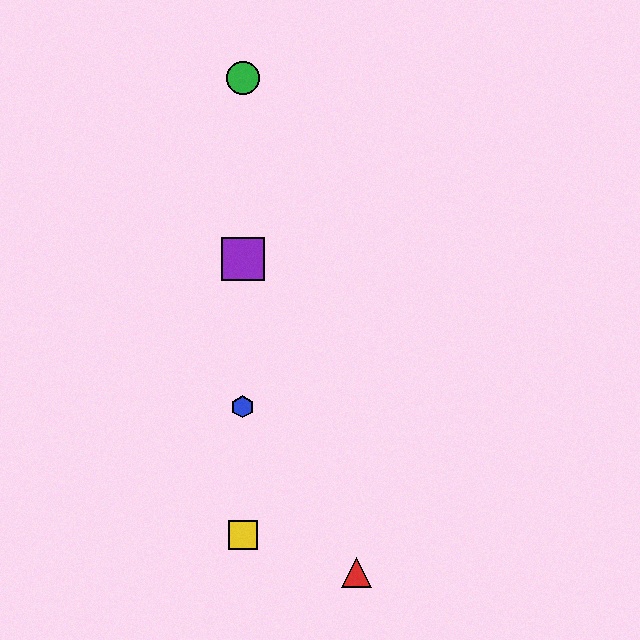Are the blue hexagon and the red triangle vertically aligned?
No, the blue hexagon is at x≈243 and the red triangle is at x≈356.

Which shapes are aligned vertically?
The blue hexagon, the green circle, the yellow square, the purple square are aligned vertically.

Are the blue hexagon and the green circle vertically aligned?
Yes, both are at x≈243.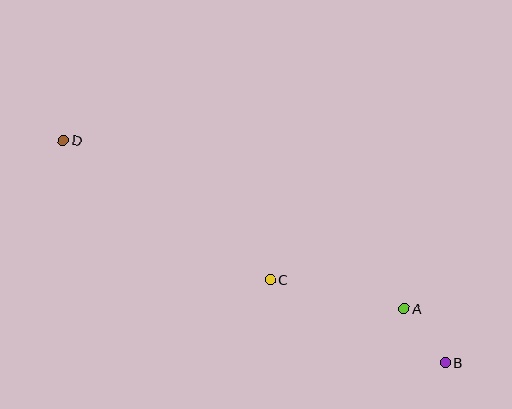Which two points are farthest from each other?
Points B and D are farthest from each other.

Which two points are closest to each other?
Points A and B are closest to each other.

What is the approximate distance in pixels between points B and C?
The distance between B and C is approximately 193 pixels.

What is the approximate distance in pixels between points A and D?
The distance between A and D is approximately 380 pixels.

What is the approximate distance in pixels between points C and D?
The distance between C and D is approximately 249 pixels.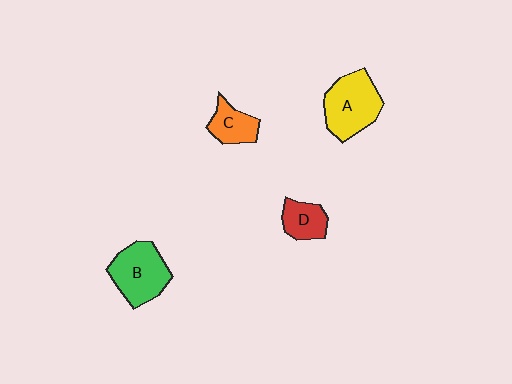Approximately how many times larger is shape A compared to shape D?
Approximately 1.9 times.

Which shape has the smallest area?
Shape D (red).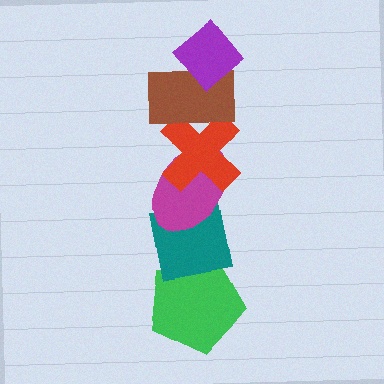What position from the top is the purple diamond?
The purple diamond is 1st from the top.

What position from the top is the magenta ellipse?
The magenta ellipse is 4th from the top.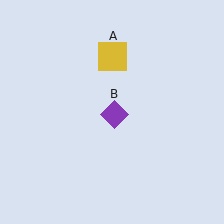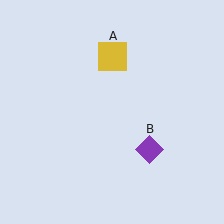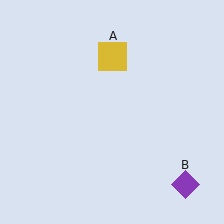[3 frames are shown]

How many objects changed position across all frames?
1 object changed position: purple diamond (object B).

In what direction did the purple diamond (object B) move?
The purple diamond (object B) moved down and to the right.